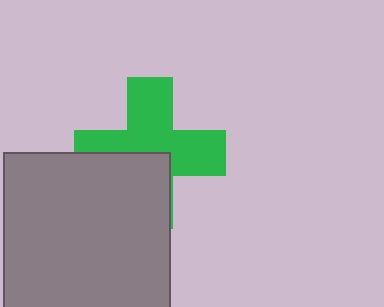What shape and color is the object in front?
The object in front is a gray square.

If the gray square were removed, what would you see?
You would see the complete green cross.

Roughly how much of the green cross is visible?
About half of it is visible (roughly 60%).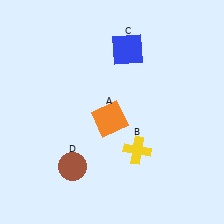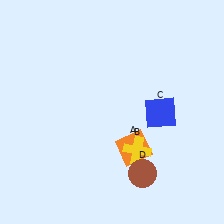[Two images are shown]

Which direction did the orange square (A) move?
The orange square (A) moved down.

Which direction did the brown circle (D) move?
The brown circle (D) moved right.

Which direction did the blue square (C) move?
The blue square (C) moved down.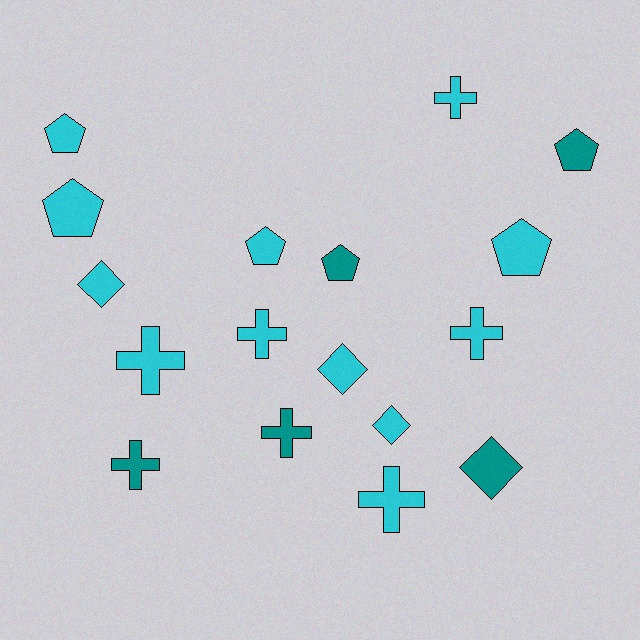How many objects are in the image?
There are 17 objects.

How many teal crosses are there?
There are 2 teal crosses.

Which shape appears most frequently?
Cross, with 7 objects.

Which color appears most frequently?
Cyan, with 12 objects.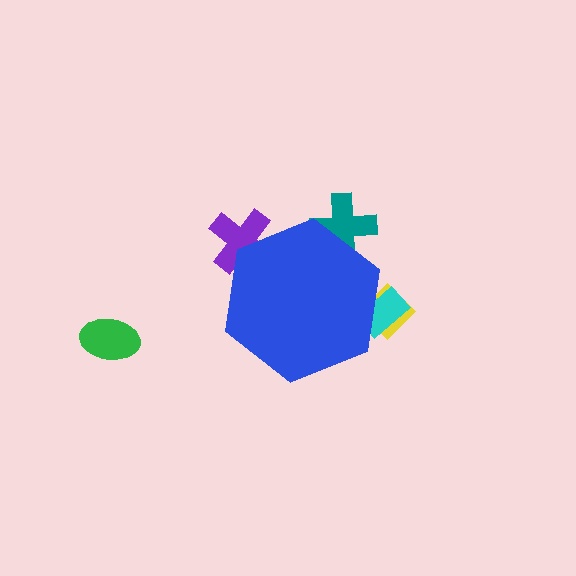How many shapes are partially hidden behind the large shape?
4 shapes are partially hidden.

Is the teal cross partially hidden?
Yes, the teal cross is partially hidden behind the blue hexagon.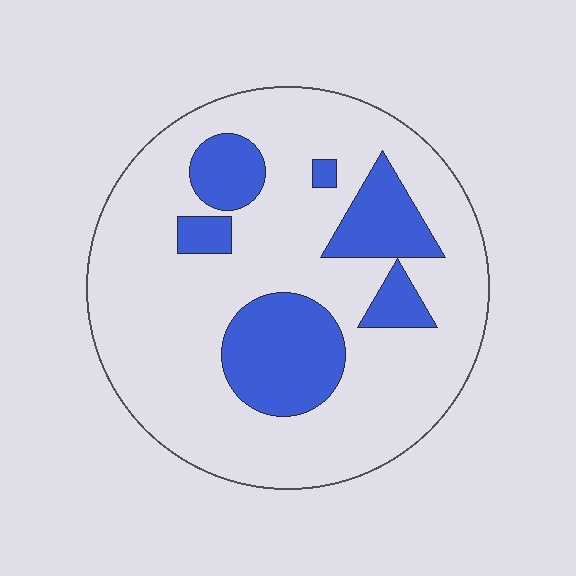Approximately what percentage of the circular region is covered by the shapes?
Approximately 25%.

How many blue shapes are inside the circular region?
6.